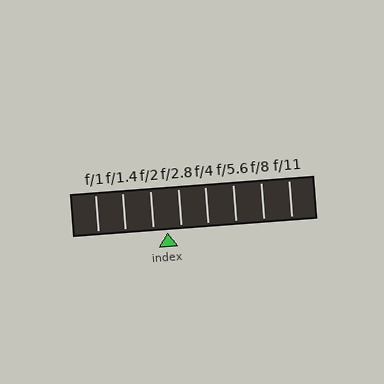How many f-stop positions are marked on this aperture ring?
There are 8 f-stop positions marked.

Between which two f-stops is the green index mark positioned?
The index mark is between f/2 and f/2.8.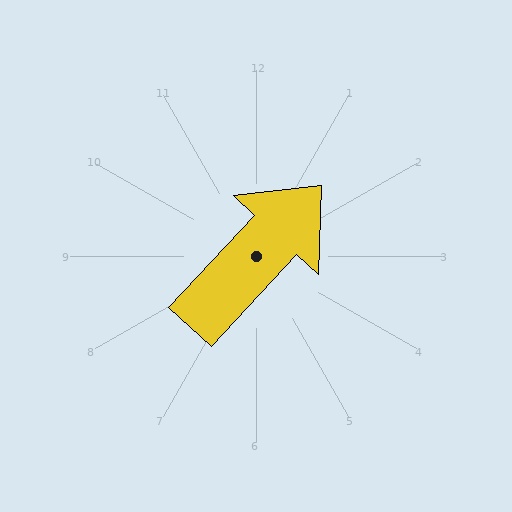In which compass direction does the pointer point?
Northeast.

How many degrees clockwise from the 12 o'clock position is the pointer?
Approximately 43 degrees.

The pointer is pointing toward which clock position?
Roughly 1 o'clock.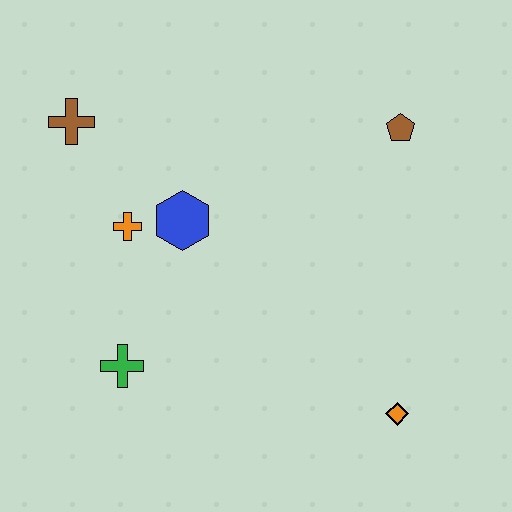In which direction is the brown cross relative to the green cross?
The brown cross is above the green cross.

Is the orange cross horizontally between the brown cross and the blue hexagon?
Yes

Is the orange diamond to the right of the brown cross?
Yes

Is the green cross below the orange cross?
Yes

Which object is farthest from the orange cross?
The orange diamond is farthest from the orange cross.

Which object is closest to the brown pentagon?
The blue hexagon is closest to the brown pentagon.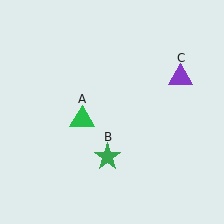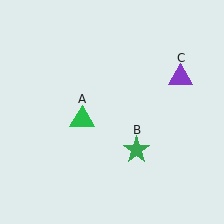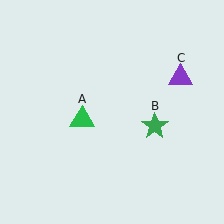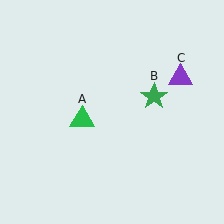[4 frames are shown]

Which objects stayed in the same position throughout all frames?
Green triangle (object A) and purple triangle (object C) remained stationary.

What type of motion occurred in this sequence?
The green star (object B) rotated counterclockwise around the center of the scene.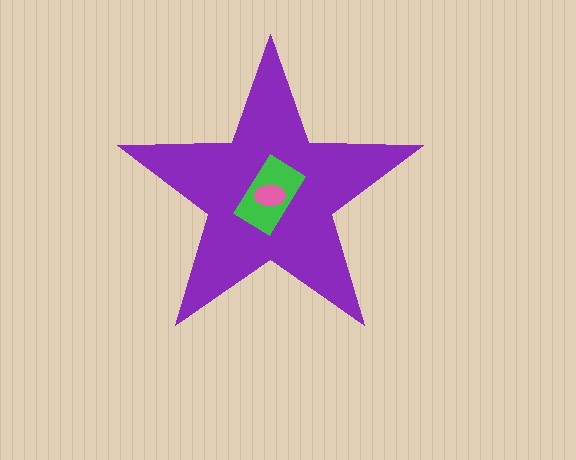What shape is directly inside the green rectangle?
The pink ellipse.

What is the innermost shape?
The pink ellipse.